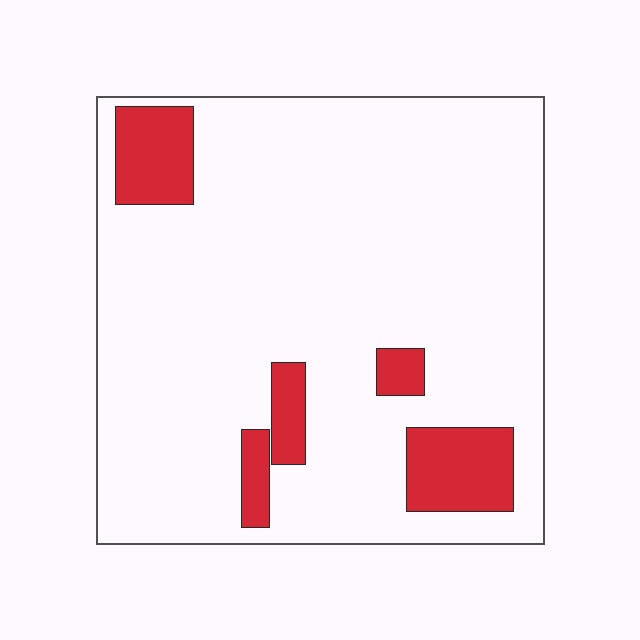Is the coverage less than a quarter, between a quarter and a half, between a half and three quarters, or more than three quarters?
Less than a quarter.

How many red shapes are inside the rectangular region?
5.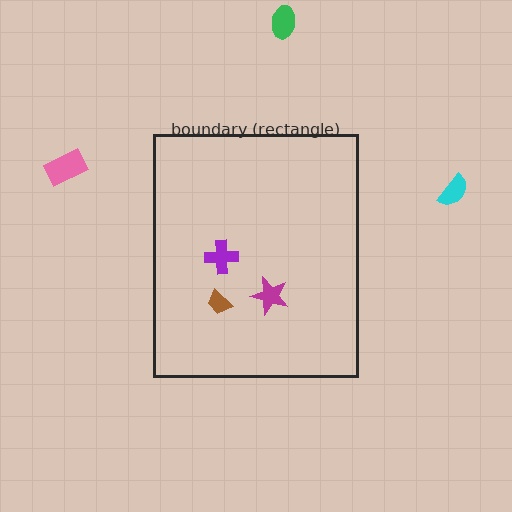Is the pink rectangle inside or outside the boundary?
Outside.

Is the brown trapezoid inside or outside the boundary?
Inside.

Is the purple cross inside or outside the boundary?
Inside.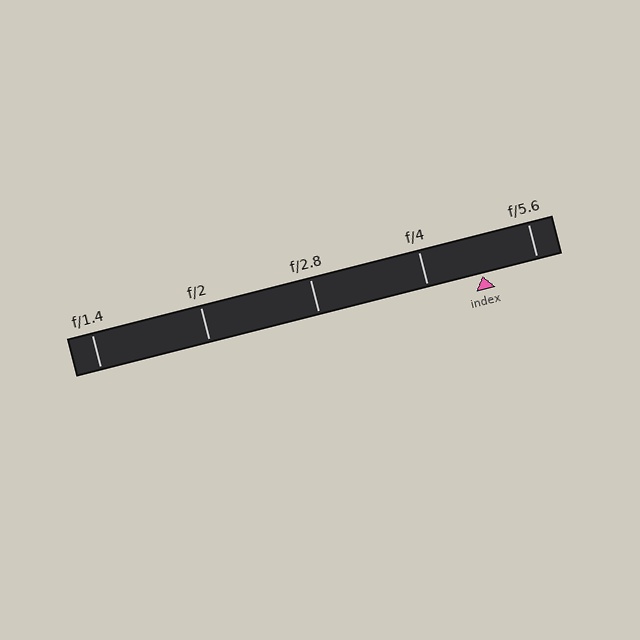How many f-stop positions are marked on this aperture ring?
There are 5 f-stop positions marked.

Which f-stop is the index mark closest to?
The index mark is closest to f/4.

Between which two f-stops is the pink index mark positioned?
The index mark is between f/4 and f/5.6.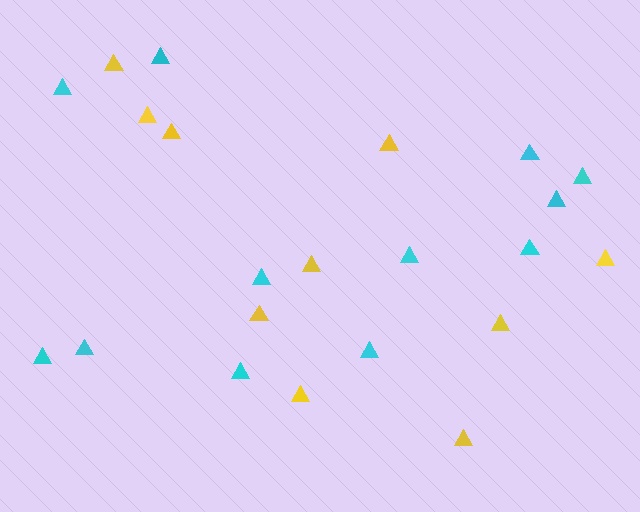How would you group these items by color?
There are 2 groups: one group of yellow triangles (10) and one group of cyan triangles (12).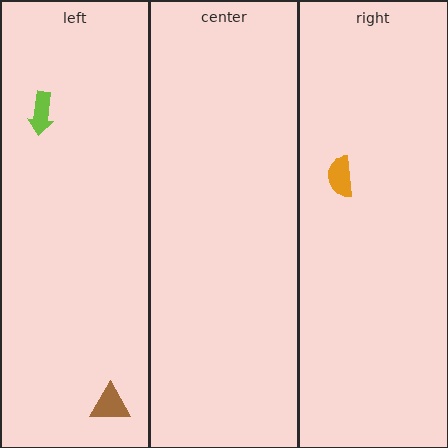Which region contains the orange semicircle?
The right region.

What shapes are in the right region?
The orange semicircle.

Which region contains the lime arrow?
The left region.